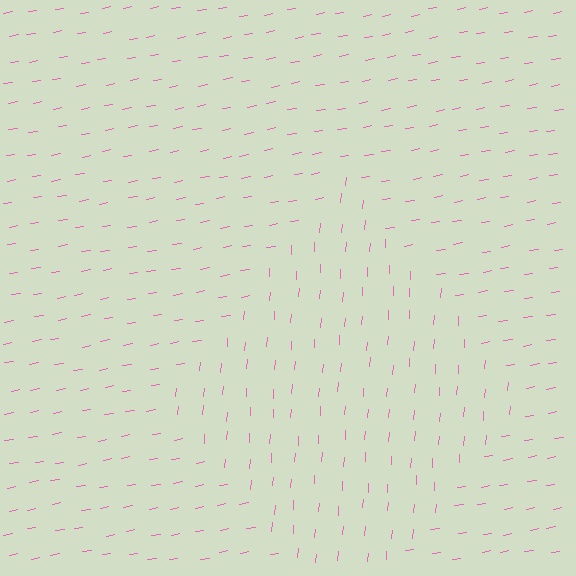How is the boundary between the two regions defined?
The boundary is defined purely by a change in line orientation (approximately 76 degrees difference). All lines are the same color and thickness.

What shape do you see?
I see a diamond.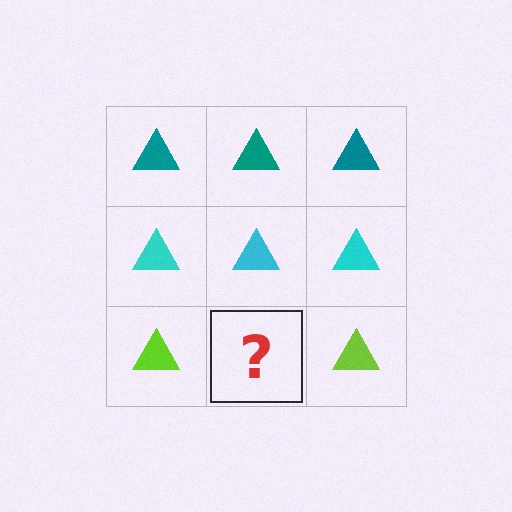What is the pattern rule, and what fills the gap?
The rule is that each row has a consistent color. The gap should be filled with a lime triangle.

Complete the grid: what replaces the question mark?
The question mark should be replaced with a lime triangle.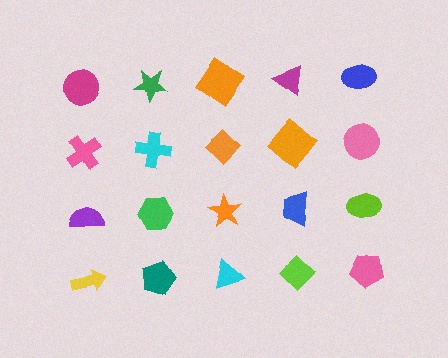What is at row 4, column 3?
A cyan triangle.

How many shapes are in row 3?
5 shapes.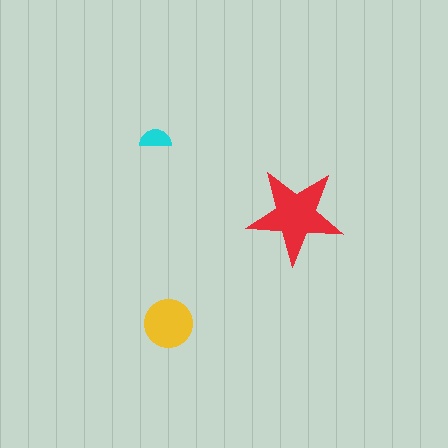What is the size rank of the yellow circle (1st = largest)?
2nd.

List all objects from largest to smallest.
The red star, the yellow circle, the cyan semicircle.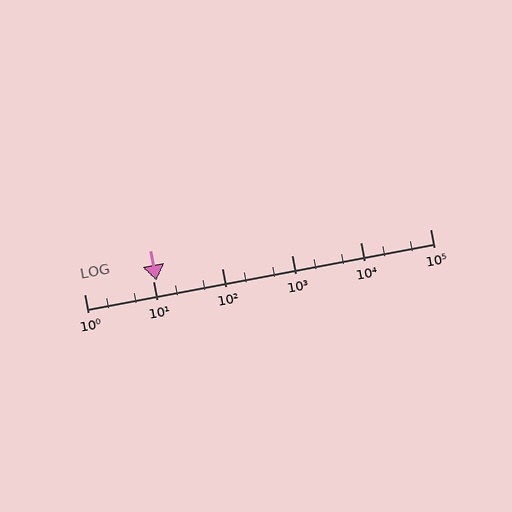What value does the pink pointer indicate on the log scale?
The pointer indicates approximately 11.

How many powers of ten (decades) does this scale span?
The scale spans 5 decades, from 1 to 100000.